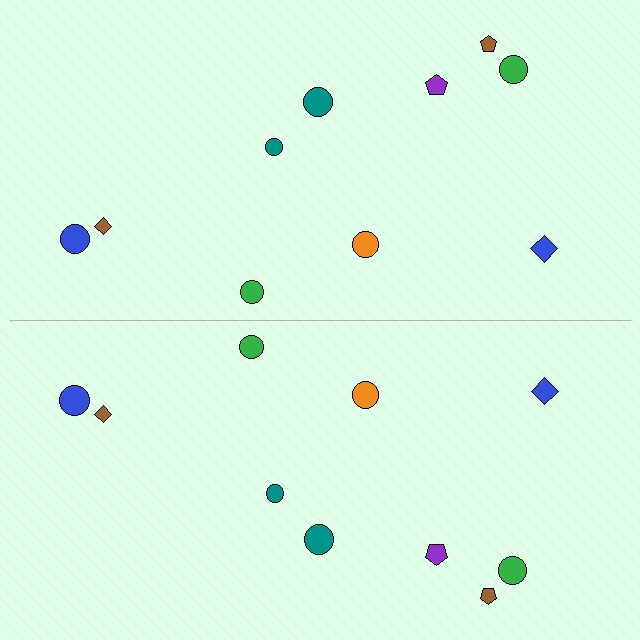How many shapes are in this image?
There are 20 shapes in this image.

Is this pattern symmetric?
Yes, this pattern has bilateral (reflection) symmetry.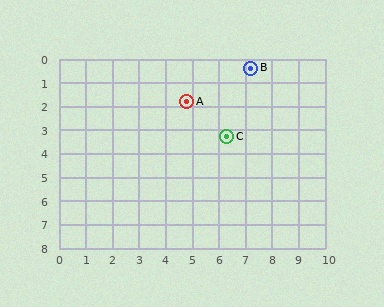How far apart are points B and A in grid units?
Points B and A are about 2.8 grid units apart.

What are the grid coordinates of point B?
Point B is at approximately (7.2, 0.4).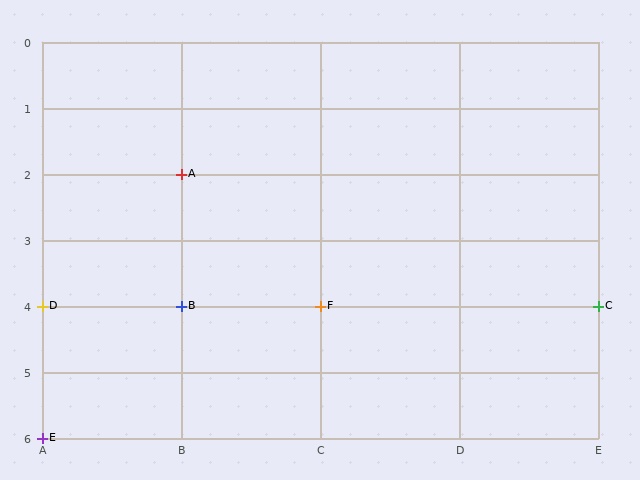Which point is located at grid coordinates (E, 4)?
Point C is at (E, 4).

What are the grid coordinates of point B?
Point B is at grid coordinates (B, 4).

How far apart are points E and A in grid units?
Points E and A are 1 column and 4 rows apart (about 4.1 grid units diagonally).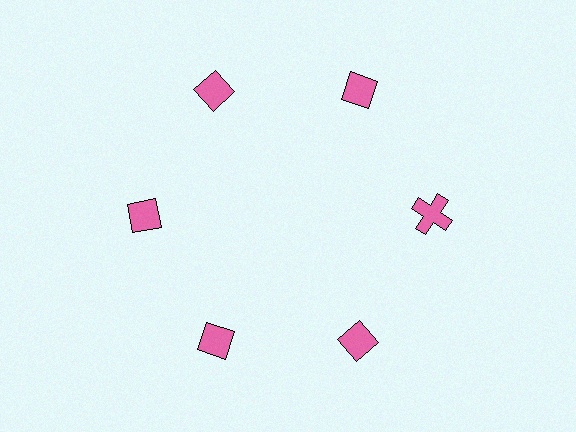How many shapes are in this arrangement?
There are 6 shapes arranged in a ring pattern.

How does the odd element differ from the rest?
It has a different shape: cross instead of diamond.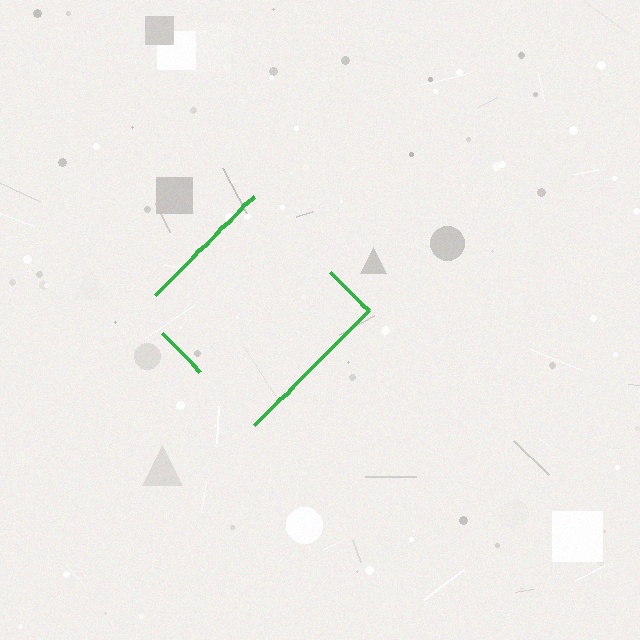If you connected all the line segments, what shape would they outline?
They would outline a diamond.